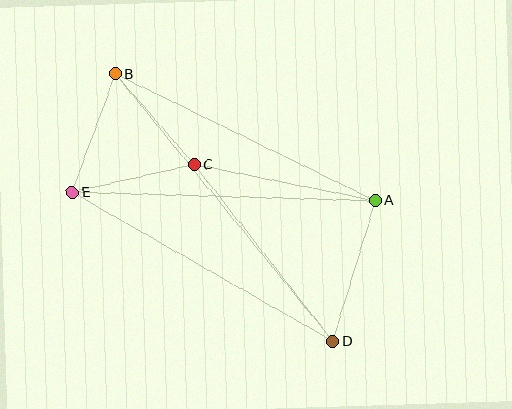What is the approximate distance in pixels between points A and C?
The distance between A and C is approximately 184 pixels.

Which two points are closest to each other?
Points B and C are closest to each other.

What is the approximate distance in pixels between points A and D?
The distance between A and D is approximately 147 pixels.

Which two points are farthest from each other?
Points B and D are farthest from each other.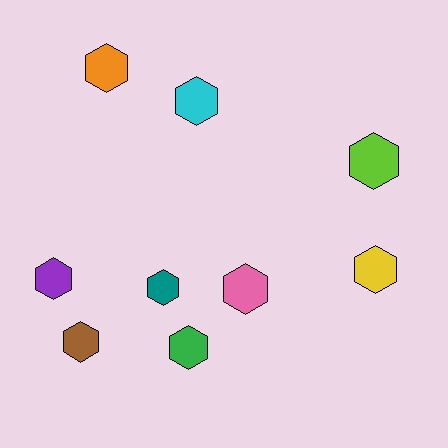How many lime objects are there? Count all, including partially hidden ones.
There is 1 lime object.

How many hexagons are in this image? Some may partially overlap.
There are 9 hexagons.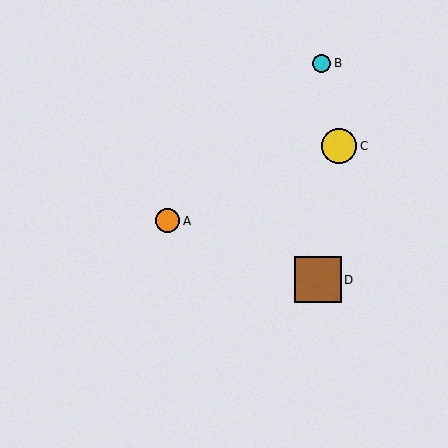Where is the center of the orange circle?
The center of the orange circle is at (168, 221).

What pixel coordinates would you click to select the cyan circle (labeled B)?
Click at (321, 63) to select the cyan circle B.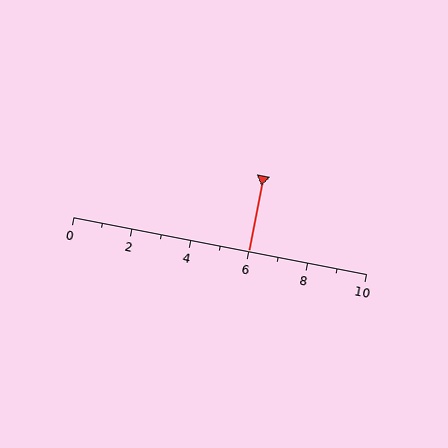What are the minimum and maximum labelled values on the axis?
The axis runs from 0 to 10.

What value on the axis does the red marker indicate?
The marker indicates approximately 6.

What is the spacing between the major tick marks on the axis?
The major ticks are spaced 2 apart.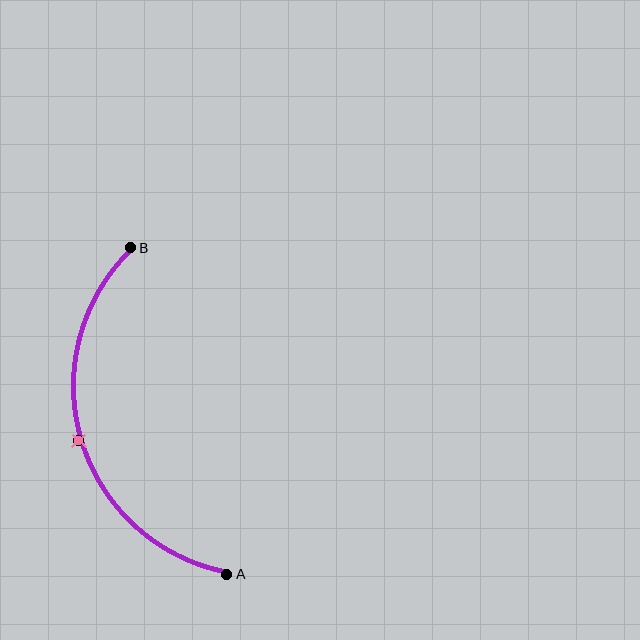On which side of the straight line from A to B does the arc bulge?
The arc bulges to the left of the straight line connecting A and B.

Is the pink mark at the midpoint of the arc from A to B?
Yes. The pink mark lies on the arc at equal arc-length from both A and B — it is the arc midpoint.